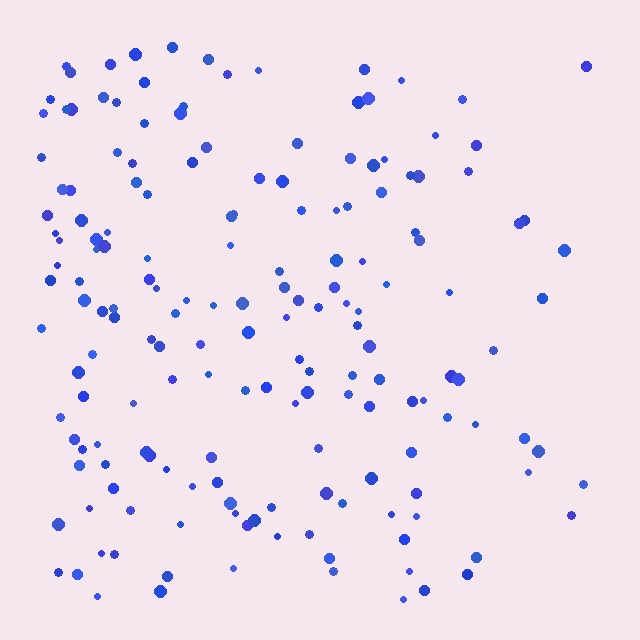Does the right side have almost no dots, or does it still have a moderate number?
Still a moderate number, just noticeably fewer than the left.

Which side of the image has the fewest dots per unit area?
The right.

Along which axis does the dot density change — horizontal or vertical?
Horizontal.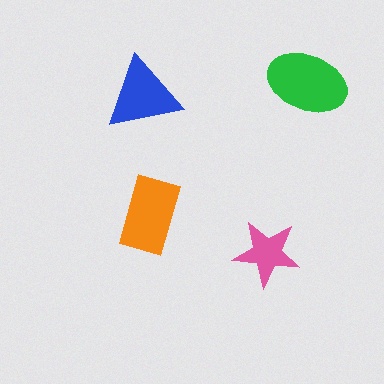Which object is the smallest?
The pink star.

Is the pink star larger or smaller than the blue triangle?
Smaller.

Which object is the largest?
The green ellipse.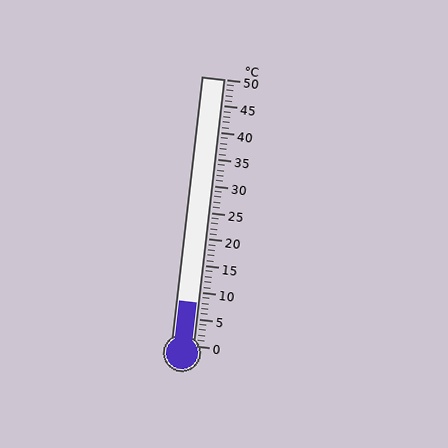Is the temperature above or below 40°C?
The temperature is below 40°C.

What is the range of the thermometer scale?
The thermometer scale ranges from 0°C to 50°C.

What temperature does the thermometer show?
The thermometer shows approximately 8°C.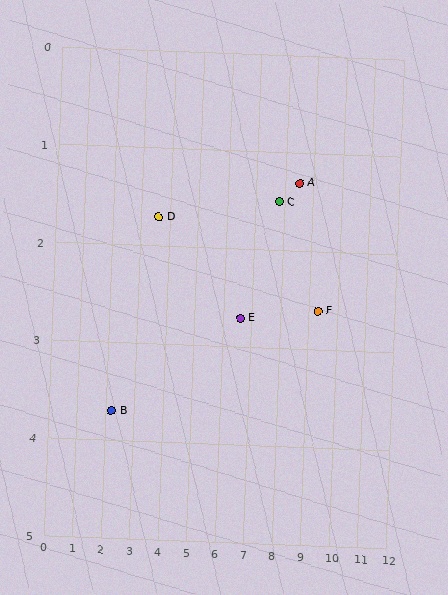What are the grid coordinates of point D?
Point D is at approximately (3.6, 1.7).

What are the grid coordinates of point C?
Point C is at approximately (7.8, 1.5).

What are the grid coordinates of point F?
Point F is at approximately (9.3, 2.6).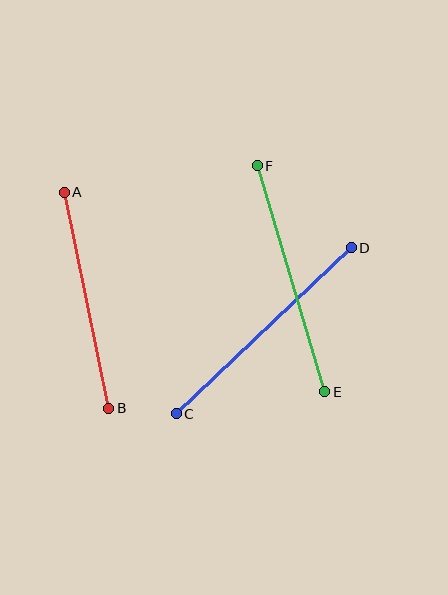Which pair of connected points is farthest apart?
Points C and D are farthest apart.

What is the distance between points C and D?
The distance is approximately 241 pixels.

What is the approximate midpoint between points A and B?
The midpoint is at approximately (87, 300) pixels.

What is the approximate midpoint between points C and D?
The midpoint is at approximately (264, 331) pixels.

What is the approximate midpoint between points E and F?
The midpoint is at approximately (291, 279) pixels.